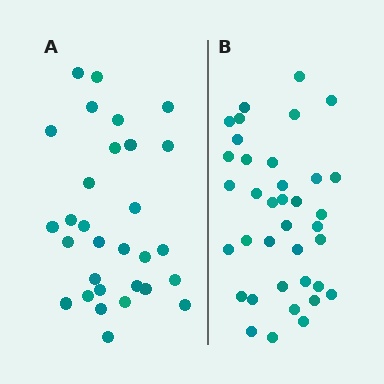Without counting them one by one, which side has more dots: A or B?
Region B (the right region) has more dots.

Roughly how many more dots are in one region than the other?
Region B has roughly 8 or so more dots than region A.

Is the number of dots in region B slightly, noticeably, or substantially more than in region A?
Region B has only slightly more — the two regions are fairly close. The ratio is roughly 1.2 to 1.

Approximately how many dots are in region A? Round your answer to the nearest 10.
About 30 dots.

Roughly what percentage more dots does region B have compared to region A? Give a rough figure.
About 25% more.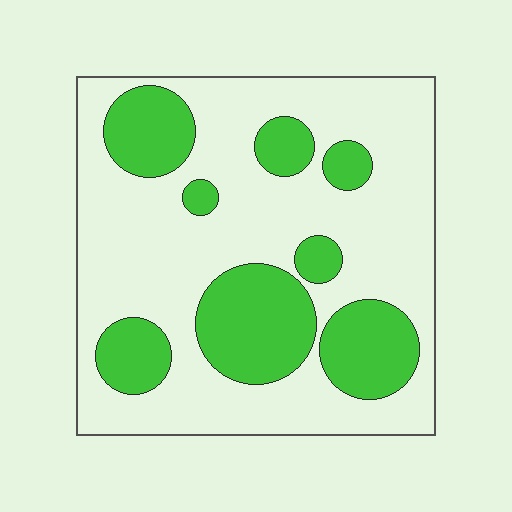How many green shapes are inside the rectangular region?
8.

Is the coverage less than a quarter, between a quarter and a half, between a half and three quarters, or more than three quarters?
Between a quarter and a half.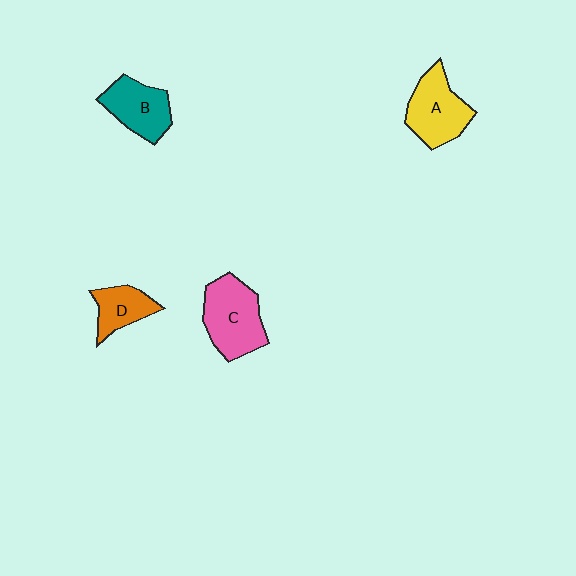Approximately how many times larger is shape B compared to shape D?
Approximately 1.3 times.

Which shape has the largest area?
Shape C (pink).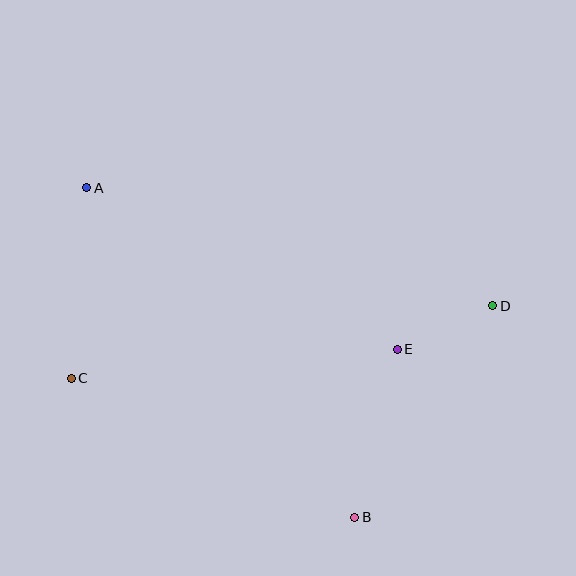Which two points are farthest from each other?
Points C and D are farthest from each other.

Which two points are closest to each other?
Points D and E are closest to each other.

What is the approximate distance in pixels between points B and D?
The distance between B and D is approximately 253 pixels.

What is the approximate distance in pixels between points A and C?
The distance between A and C is approximately 191 pixels.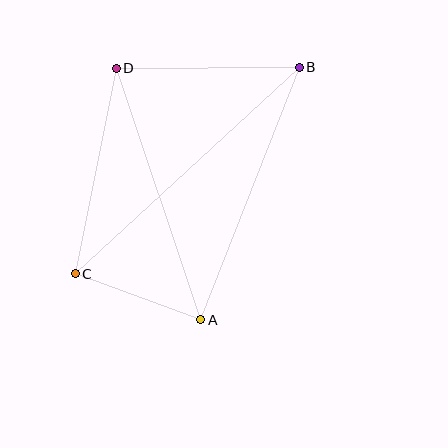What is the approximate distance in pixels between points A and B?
The distance between A and B is approximately 271 pixels.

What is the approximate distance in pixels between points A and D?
The distance between A and D is approximately 265 pixels.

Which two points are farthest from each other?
Points B and C are farthest from each other.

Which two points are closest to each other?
Points A and C are closest to each other.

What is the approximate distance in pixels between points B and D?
The distance between B and D is approximately 183 pixels.